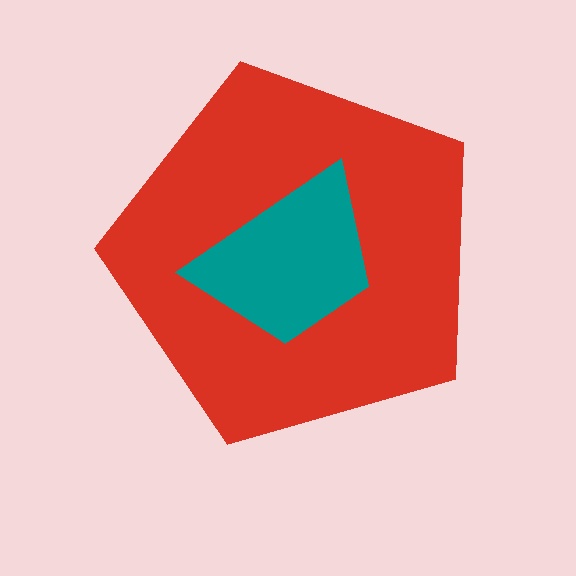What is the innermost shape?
The teal trapezoid.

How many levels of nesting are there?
2.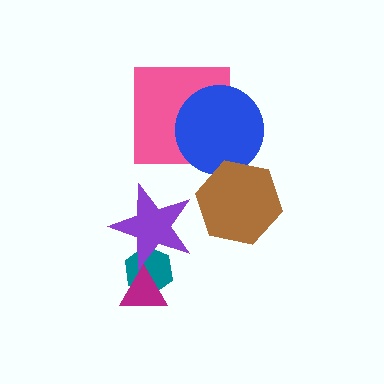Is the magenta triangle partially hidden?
Yes, it is partially covered by another shape.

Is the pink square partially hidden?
Yes, it is partially covered by another shape.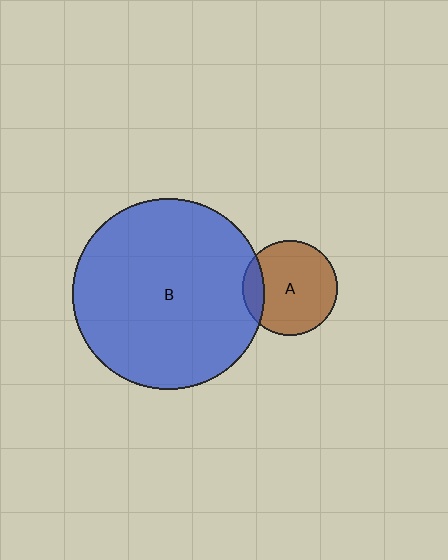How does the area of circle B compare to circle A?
Approximately 4.0 times.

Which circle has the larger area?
Circle B (blue).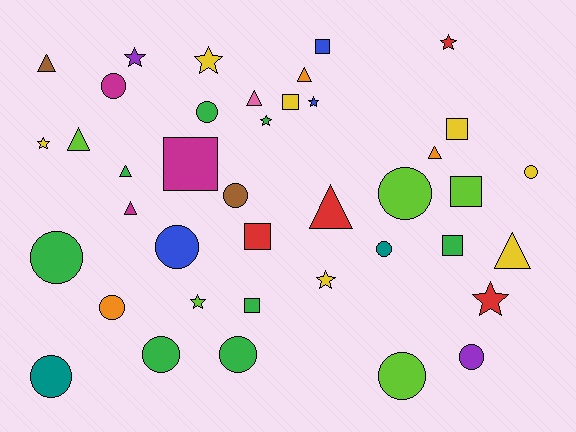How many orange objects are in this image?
There are 3 orange objects.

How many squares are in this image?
There are 8 squares.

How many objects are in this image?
There are 40 objects.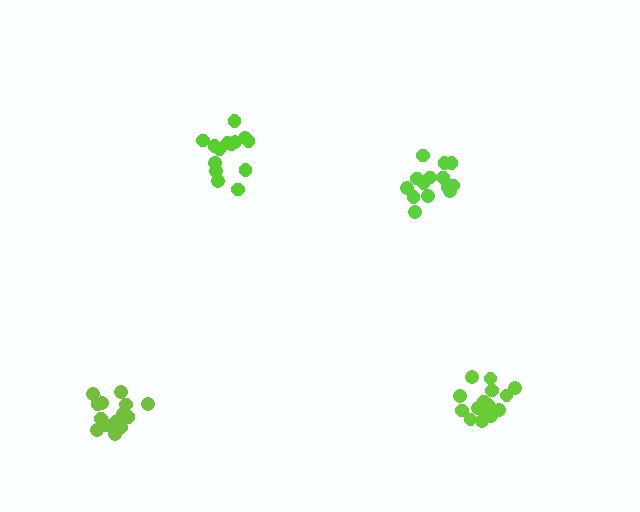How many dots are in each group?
Group 1: 15 dots, Group 2: 16 dots, Group 3: 14 dots, Group 4: 14 dots (59 total).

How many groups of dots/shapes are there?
There are 4 groups.